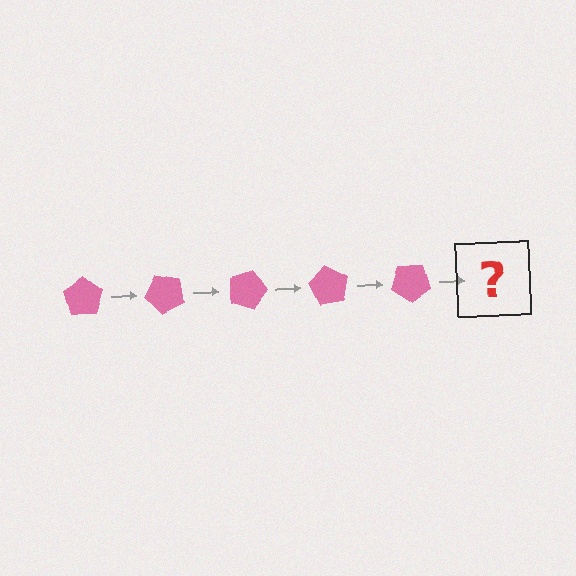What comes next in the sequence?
The next element should be a pink pentagon rotated 225 degrees.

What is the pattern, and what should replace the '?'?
The pattern is that the pentagon rotates 45 degrees each step. The '?' should be a pink pentagon rotated 225 degrees.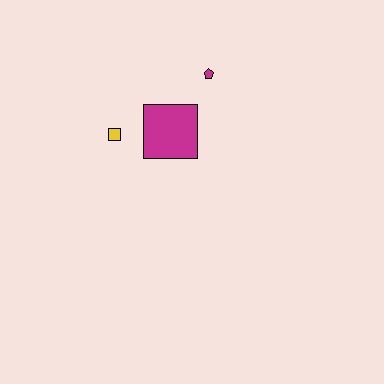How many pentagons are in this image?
There is 1 pentagon.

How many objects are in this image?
There are 3 objects.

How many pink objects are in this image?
There are no pink objects.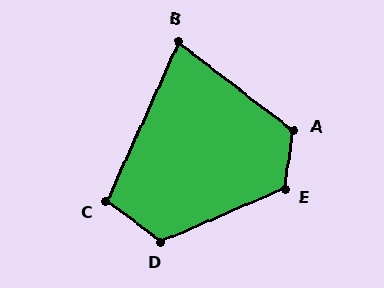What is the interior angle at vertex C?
Approximately 103 degrees (obtuse).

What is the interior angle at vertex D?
Approximately 119 degrees (obtuse).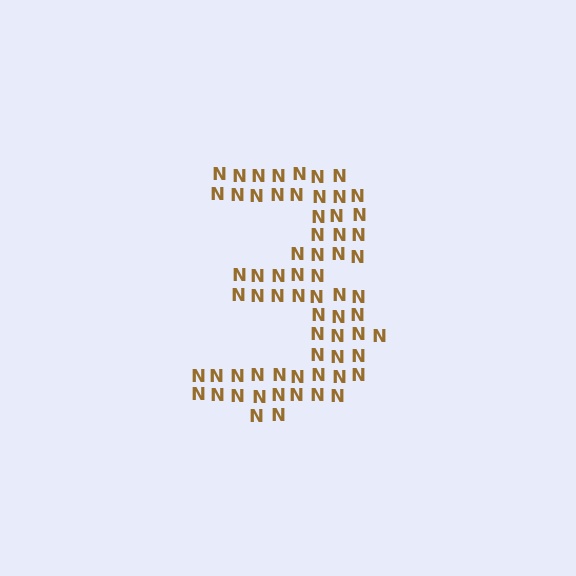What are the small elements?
The small elements are letter N's.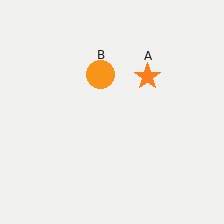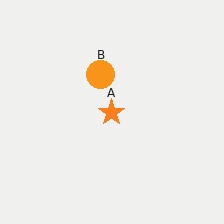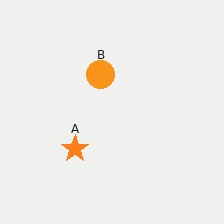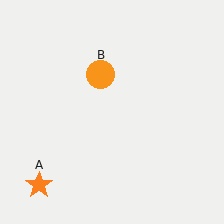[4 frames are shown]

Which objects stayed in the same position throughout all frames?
Orange circle (object B) remained stationary.